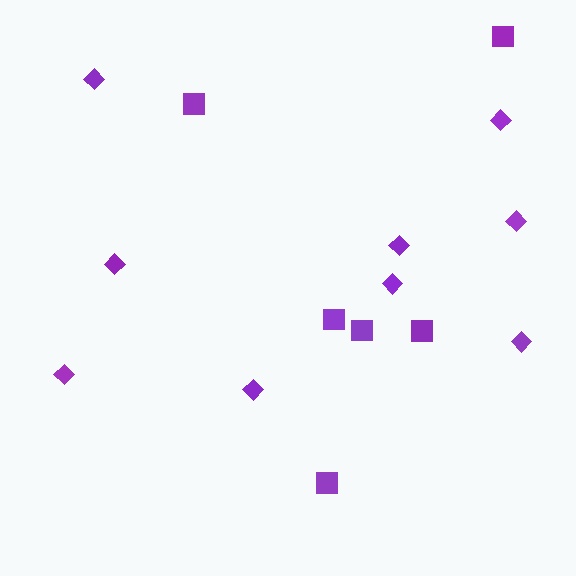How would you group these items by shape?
There are 2 groups: one group of squares (6) and one group of diamonds (9).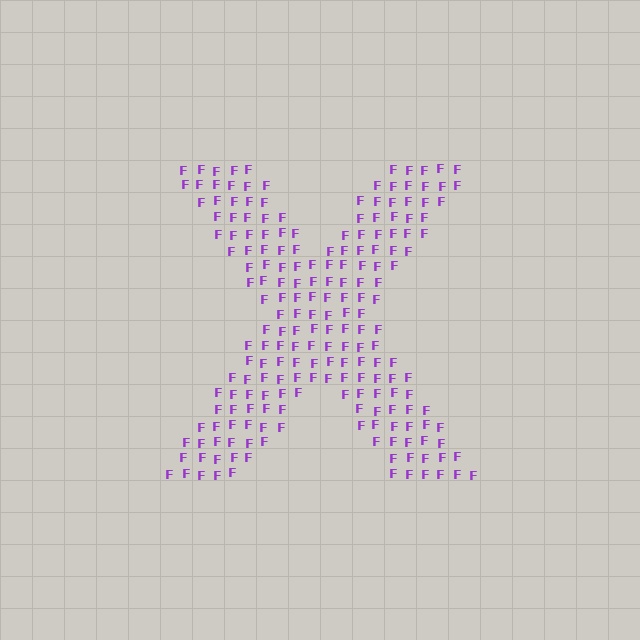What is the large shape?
The large shape is the letter X.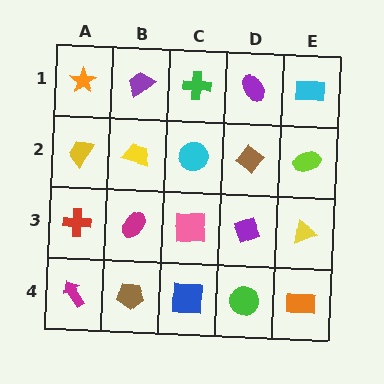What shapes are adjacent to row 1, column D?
A brown diamond (row 2, column D), a green cross (row 1, column C), a cyan rectangle (row 1, column E).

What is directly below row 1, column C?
A cyan circle.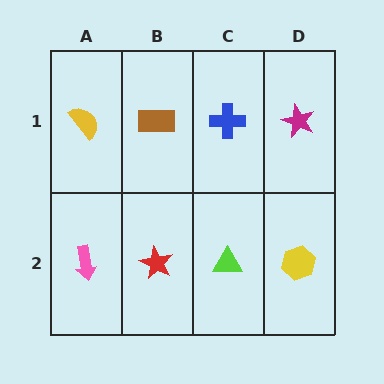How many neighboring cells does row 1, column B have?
3.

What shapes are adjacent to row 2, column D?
A magenta star (row 1, column D), a lime triangle (row 2, column C).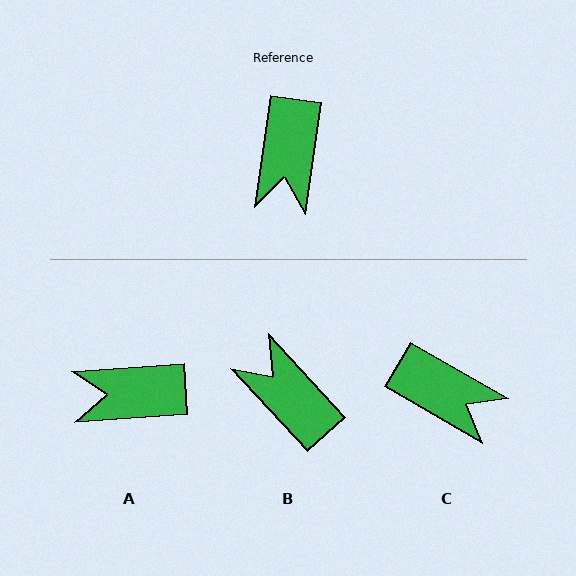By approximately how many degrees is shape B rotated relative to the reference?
Approximately 129 degrees clockwise.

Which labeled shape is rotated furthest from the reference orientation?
B, about 129 degrees away.